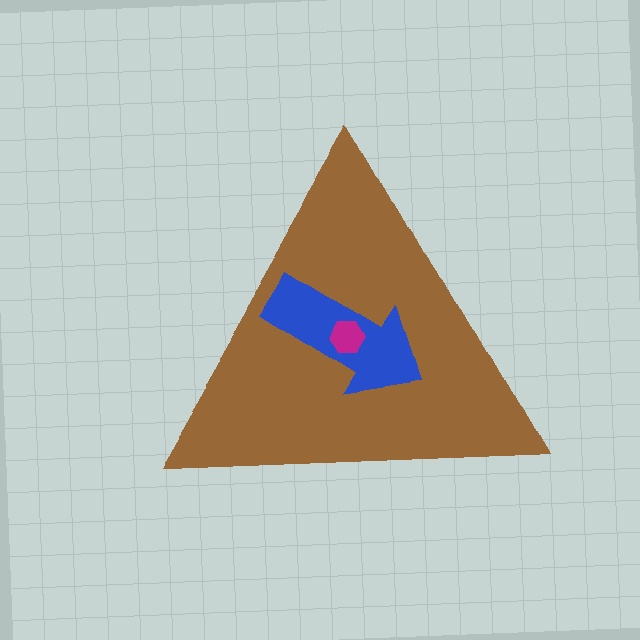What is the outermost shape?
The brown triangle.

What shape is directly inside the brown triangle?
The blue arrow.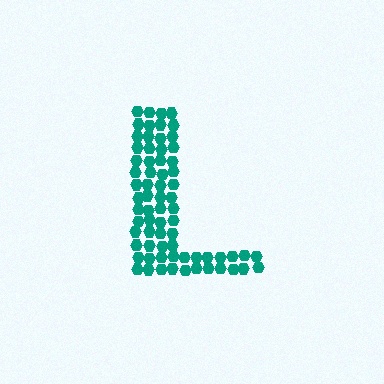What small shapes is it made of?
It is made of small hexagons.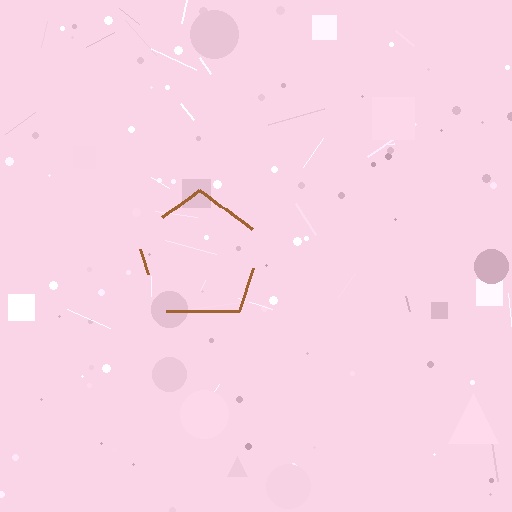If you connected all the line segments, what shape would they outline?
They would outline a pentagon.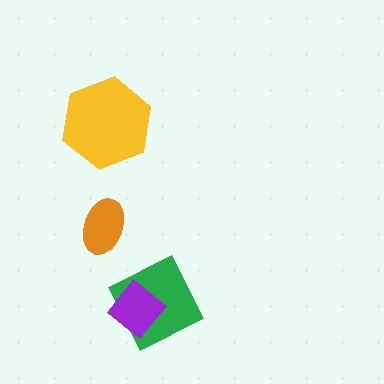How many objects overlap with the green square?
1 object overlaps with the green square.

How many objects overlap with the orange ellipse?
0 objects overlap with the orange ellipse.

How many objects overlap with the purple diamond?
1 object overlaps with the purple diamond.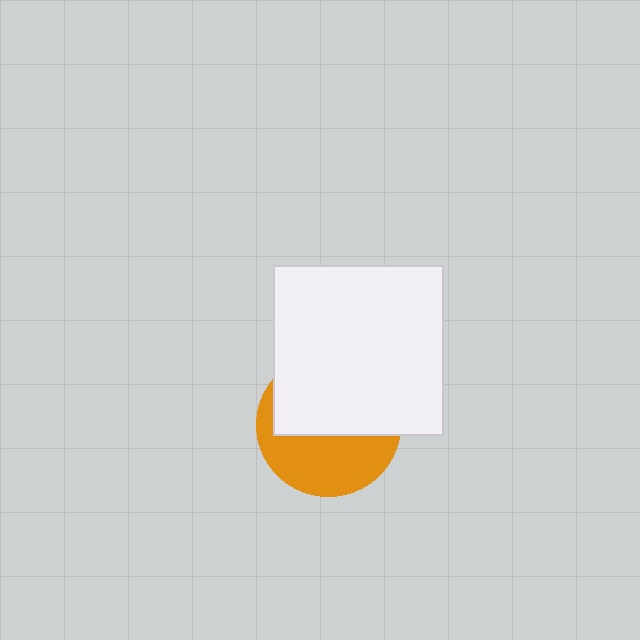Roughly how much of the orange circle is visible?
About half of it is visible (roughly 45%).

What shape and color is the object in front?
The object in front is a white square.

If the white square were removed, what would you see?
You would see the complete orange circle.